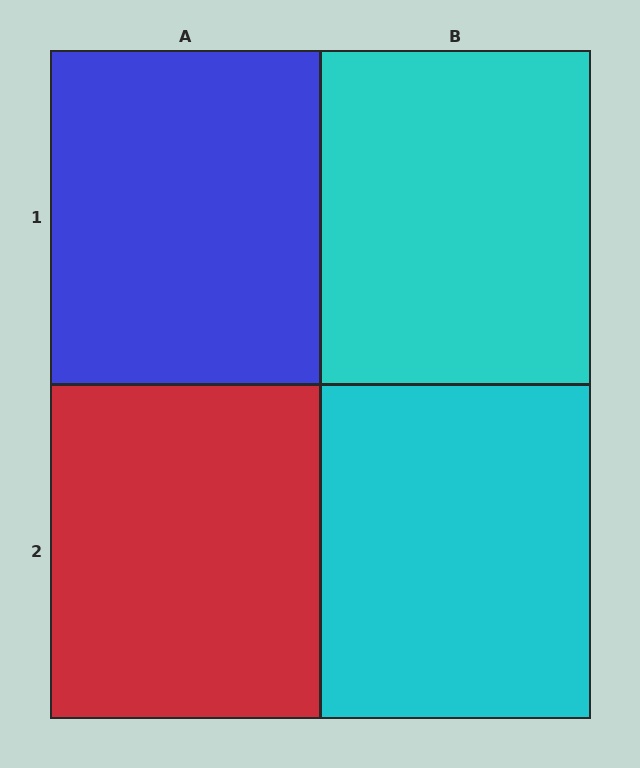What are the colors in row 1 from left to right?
Blue, cyan.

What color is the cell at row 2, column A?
Red.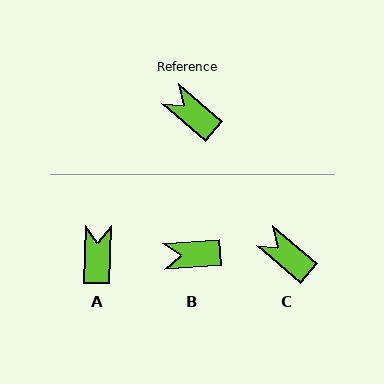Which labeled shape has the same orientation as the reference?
C.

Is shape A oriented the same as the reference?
No, it is off by about 51 degrees.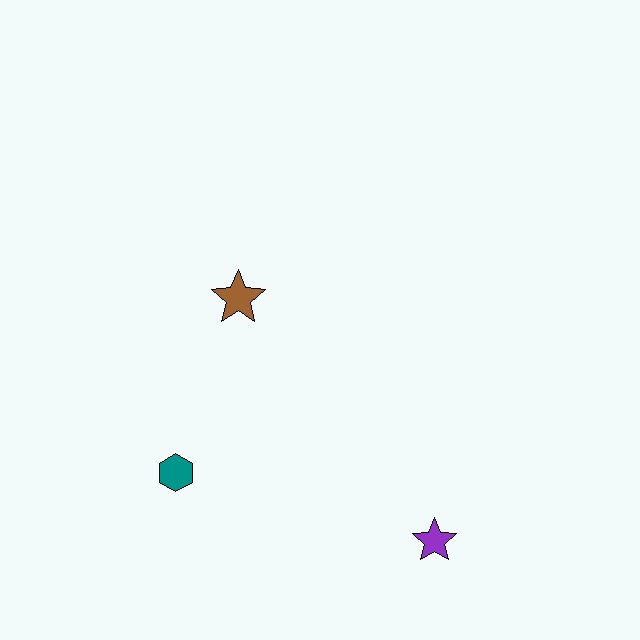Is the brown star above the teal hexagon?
Yes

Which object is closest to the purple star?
The teal hexagon is closest to the purple star.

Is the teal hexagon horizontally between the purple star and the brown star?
No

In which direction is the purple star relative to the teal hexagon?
The purple star is to the right of the teal hexagon.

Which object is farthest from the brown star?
The purple star is farthest from the brown star.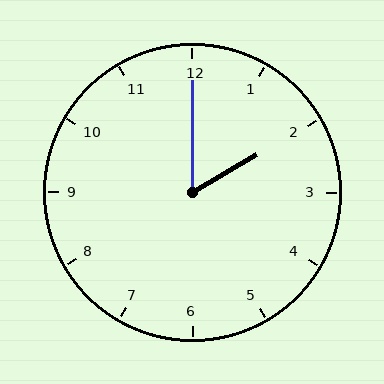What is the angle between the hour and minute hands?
Approximately 60 degrees.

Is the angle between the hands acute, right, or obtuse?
It is acute.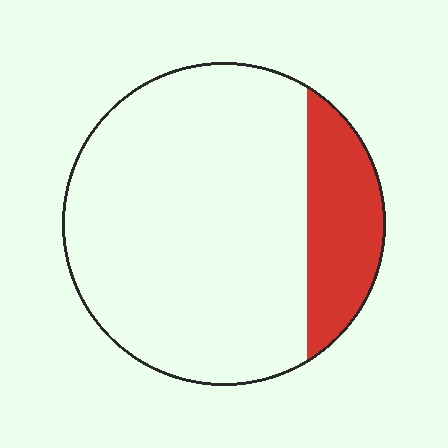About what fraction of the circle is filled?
About one fifth (1/5).